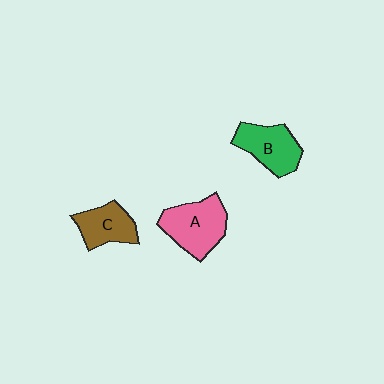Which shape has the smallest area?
Shape C (brown).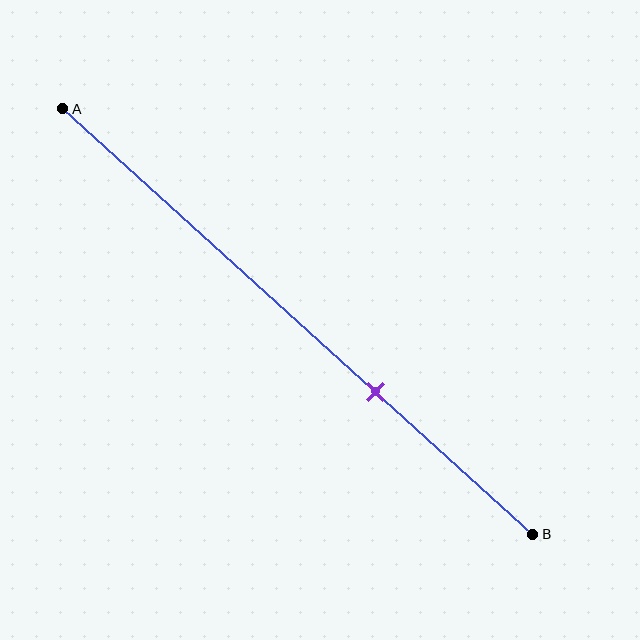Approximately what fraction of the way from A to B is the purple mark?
The purple mark is approximately 65% of the way from A to B.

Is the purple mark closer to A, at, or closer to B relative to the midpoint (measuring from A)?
The purple mark is closer to point B than the midpoint of segment AB.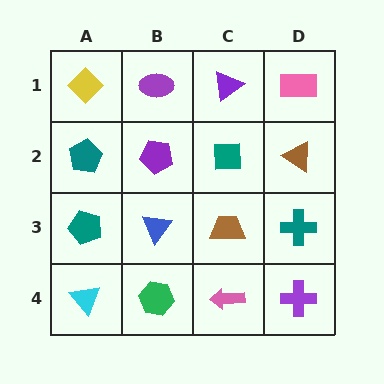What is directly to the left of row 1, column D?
A purple triangle.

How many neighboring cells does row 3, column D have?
3.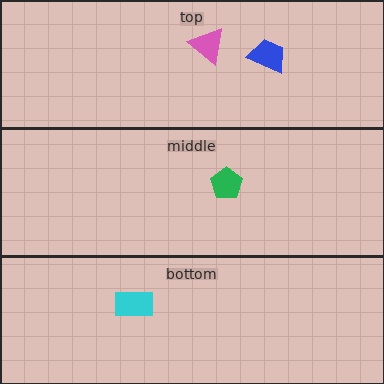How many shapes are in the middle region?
1.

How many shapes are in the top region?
2.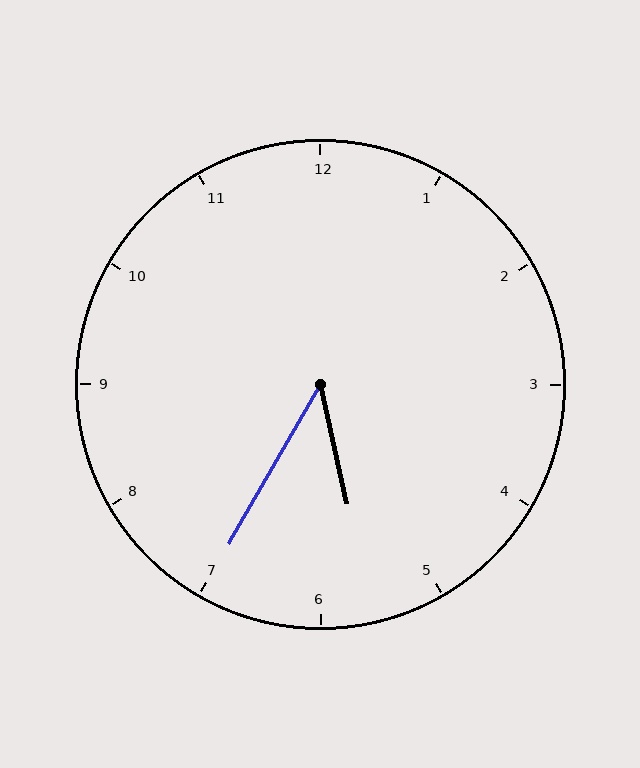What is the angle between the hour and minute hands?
Approximately 42 degrees.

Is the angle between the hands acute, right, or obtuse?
It is acute.